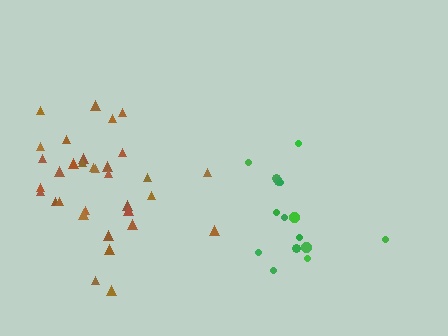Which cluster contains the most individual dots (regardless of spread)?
Brown (33).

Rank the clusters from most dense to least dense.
brown, green.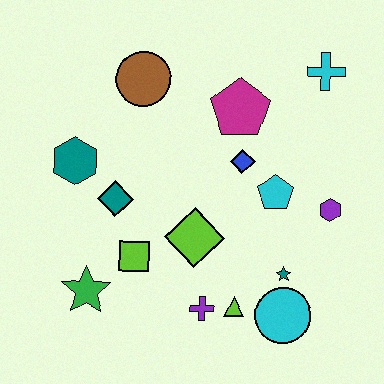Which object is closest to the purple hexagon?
The cyan pentagon is closest to the purple hexagon.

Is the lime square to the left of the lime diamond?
Yes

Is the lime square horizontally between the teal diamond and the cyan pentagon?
Yes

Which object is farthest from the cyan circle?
The brown circle is farthest from the cyan circle.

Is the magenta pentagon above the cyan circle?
Yes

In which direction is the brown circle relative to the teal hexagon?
The brown circle is above the teal hexagon.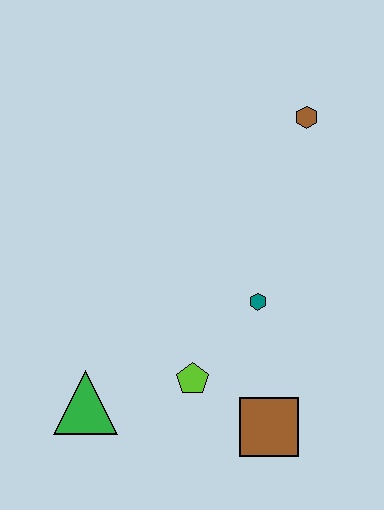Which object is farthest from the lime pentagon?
The brown hexagon is farthest from the lime pentagon.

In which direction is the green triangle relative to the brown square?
The green triangle is to the left of the brown square.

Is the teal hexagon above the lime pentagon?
Yes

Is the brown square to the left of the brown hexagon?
Yes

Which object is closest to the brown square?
The lime pentagon is closest to the brown square.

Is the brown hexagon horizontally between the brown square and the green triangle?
No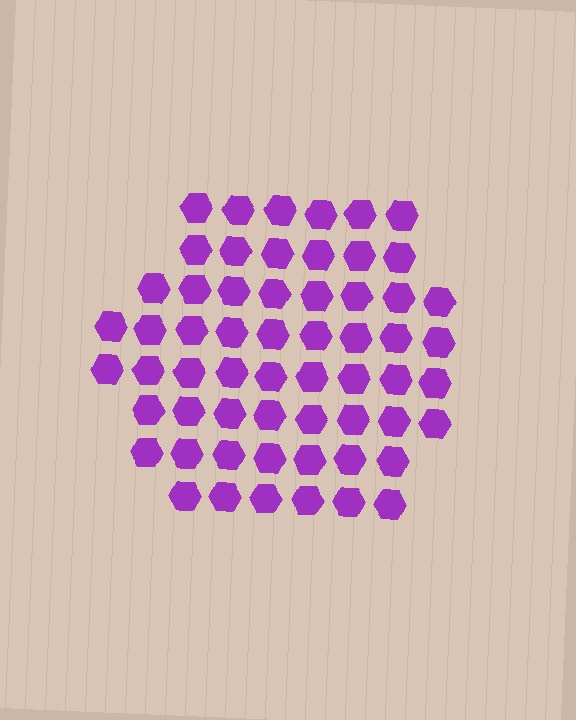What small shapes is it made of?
It is made of small hexagons.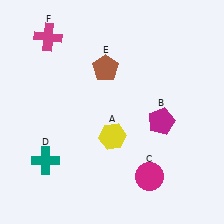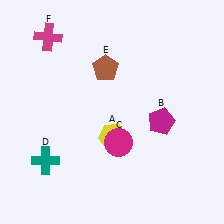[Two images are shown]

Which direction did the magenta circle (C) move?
The magenta circle (C) moved up.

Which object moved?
The magenta circle (C) moved up.